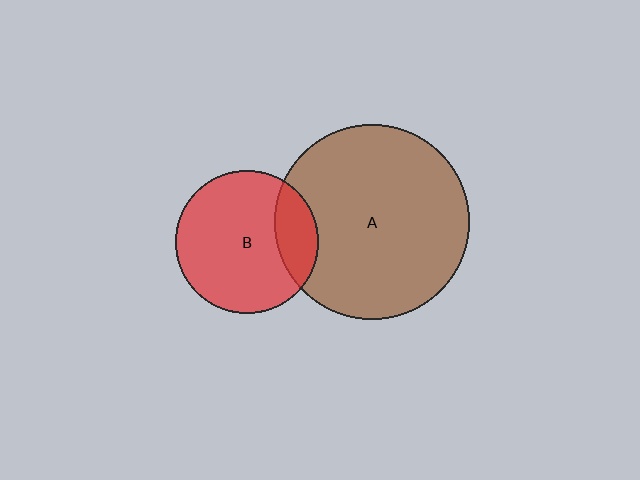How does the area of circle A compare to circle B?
Approximately 1.9 times.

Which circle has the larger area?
Circle A (brown).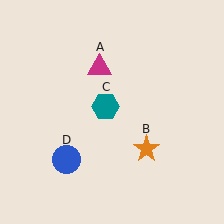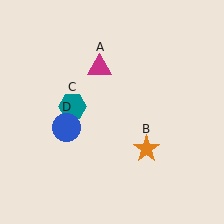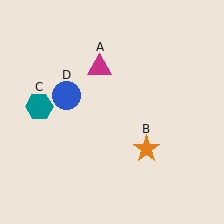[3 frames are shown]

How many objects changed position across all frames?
2 objects changed position: teal hexagon (object C), blue circle (object D).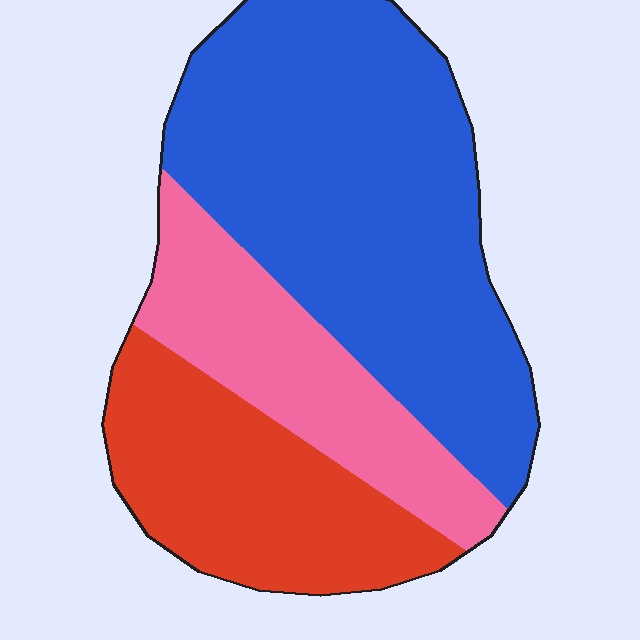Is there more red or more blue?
Blue.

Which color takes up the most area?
Blue, at roughly 55%.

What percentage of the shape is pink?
Pink covers around 20% of the shape.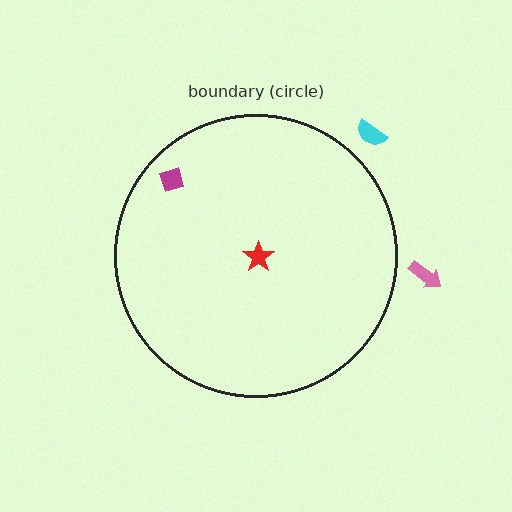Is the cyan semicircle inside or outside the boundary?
Outside.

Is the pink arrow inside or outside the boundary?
Outside.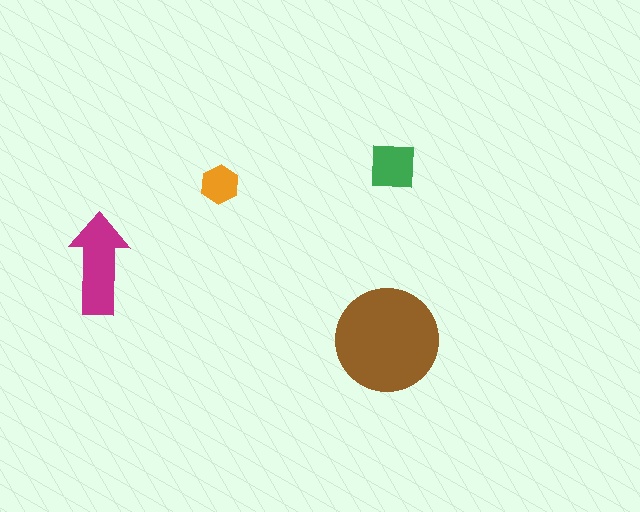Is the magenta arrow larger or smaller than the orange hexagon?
Larger.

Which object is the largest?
The brown circle.